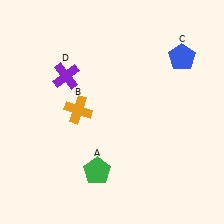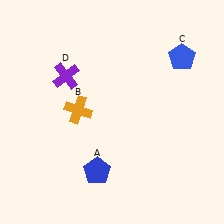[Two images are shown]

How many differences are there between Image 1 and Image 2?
There is 1 difference between the two images.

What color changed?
The pentagon (A) changed from green in Image 1 to blue in Image 2.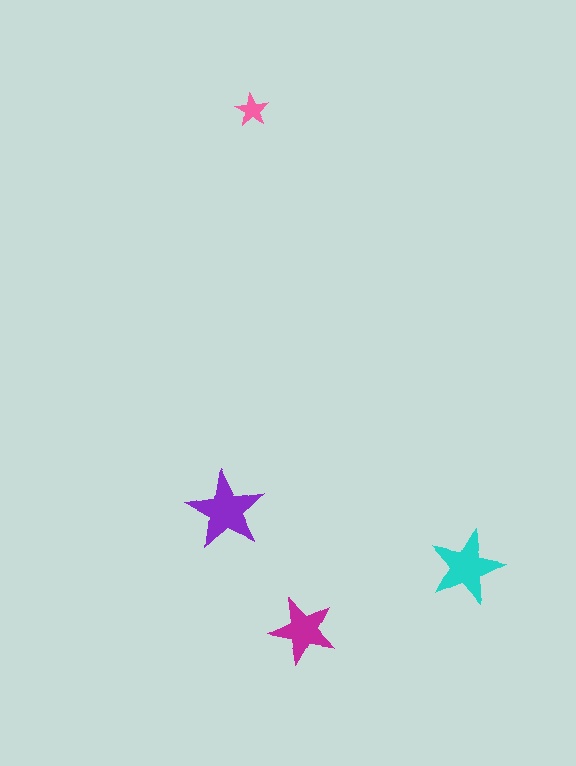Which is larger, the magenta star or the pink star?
The magenta one.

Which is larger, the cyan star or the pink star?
The cyan one.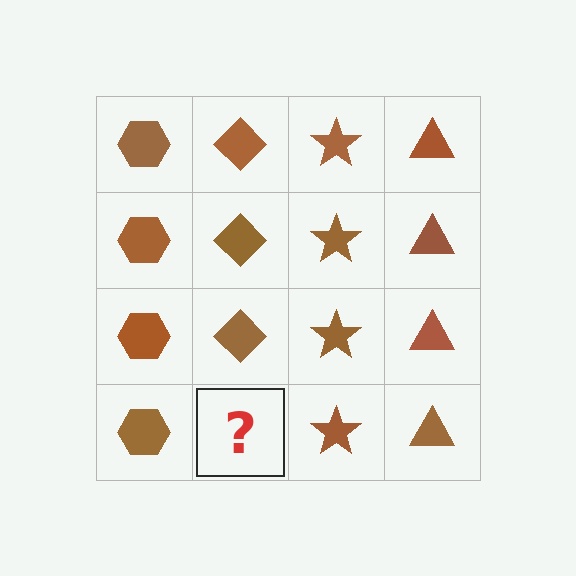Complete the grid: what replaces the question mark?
The question mark should be replaced with a brown diamond.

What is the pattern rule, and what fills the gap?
The rule is that each column has a consistent shape. The gap should be filled with a brown diamond.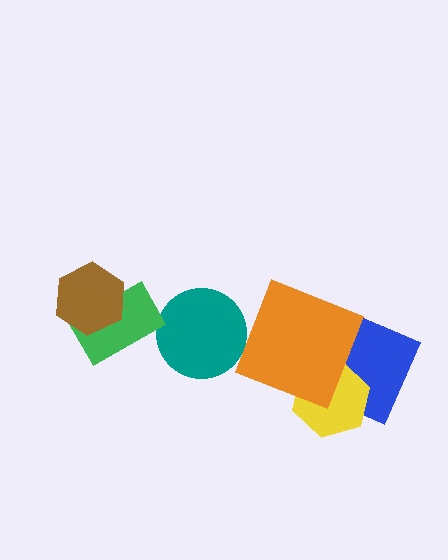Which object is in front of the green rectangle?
The brown hexagon is in front of the green rectangle.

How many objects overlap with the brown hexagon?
1 object overlaps with the brown hexagon.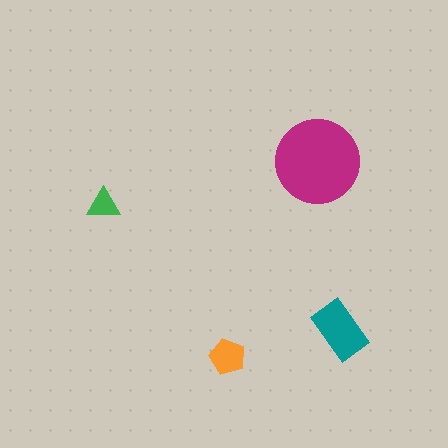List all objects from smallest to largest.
The green triangle, the orange pentagon, the teal rectangle, the magenta circle.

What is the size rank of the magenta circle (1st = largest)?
1st.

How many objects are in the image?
There are 4 objects in the image.